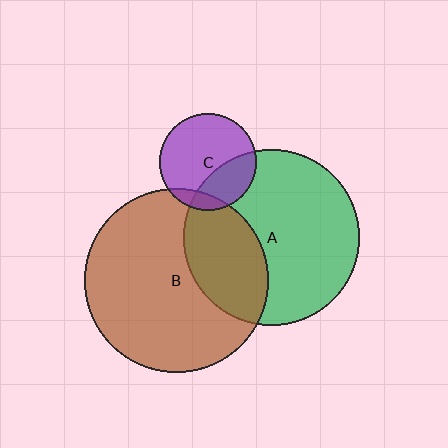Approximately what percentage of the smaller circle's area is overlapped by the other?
Approximately 10%.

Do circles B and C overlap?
Yes.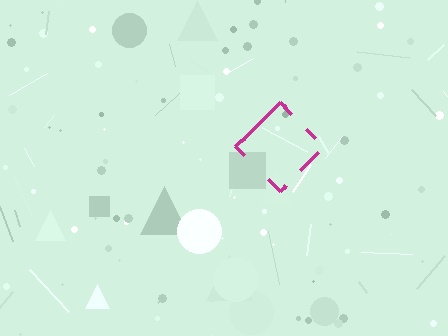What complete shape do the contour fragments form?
The contour fragments form a diamond.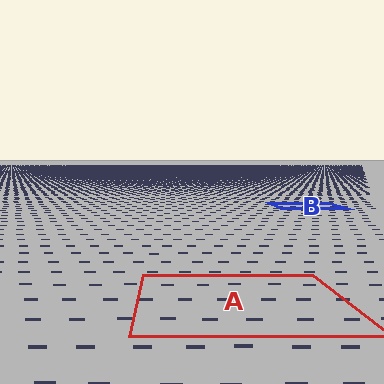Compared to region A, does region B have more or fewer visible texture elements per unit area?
Region B has more texture elements per unit area — they are packed more densely because it is farther away.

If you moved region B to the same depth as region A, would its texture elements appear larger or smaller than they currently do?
They would appear larger. At a closer depth, the same texture elements are projected at a bigger on-screen size.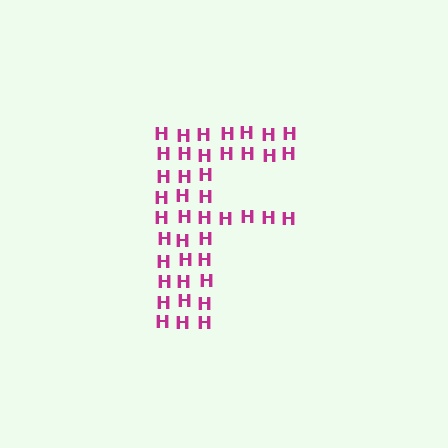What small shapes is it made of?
It is made of small letter H's.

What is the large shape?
The large shape is the letter F.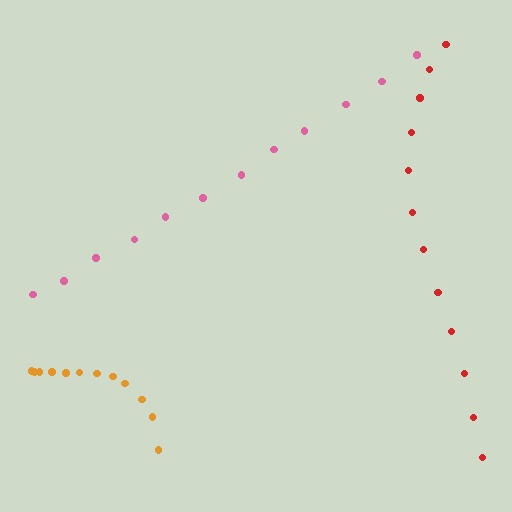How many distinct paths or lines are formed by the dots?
There are 3 distinct paths.